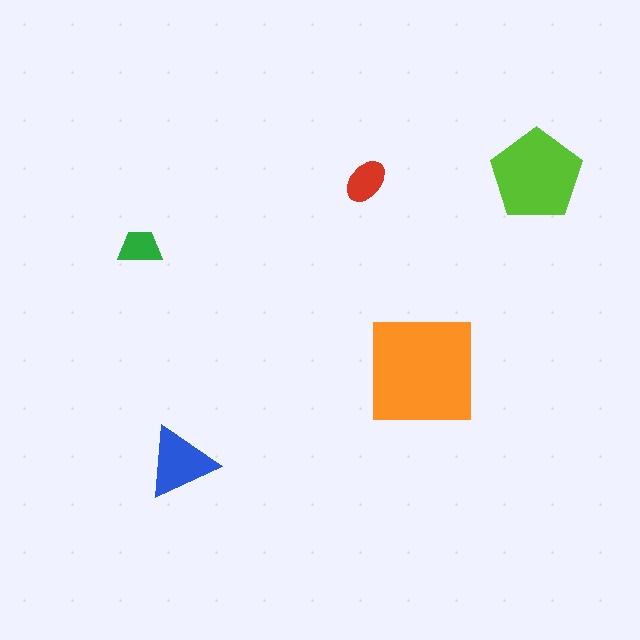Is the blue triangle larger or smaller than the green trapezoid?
Larger.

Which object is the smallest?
The green trapezoid.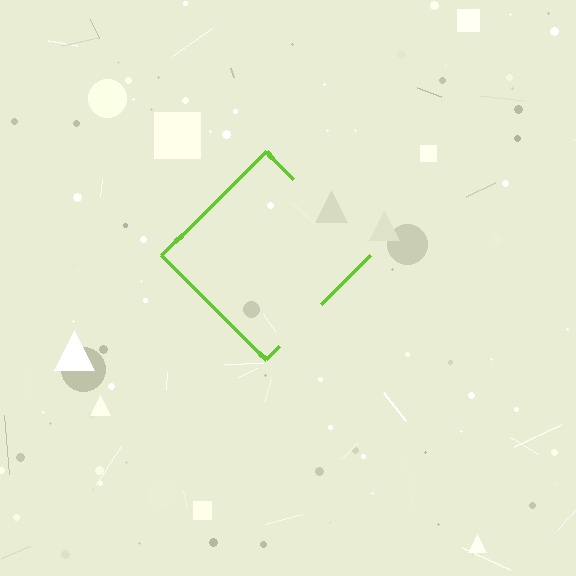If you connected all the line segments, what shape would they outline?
They would outline a diamond.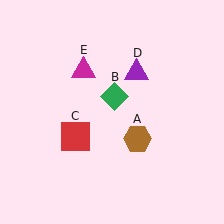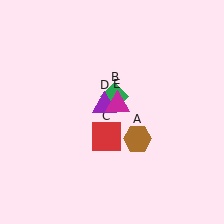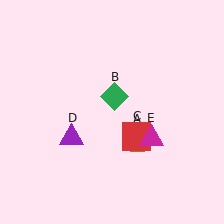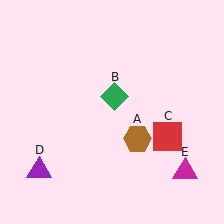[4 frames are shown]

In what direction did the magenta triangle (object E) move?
The magenta triangle (object E) moved down and to the right.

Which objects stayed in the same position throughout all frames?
Brown hexagon (object A) and green diamond (object B) remained stationary.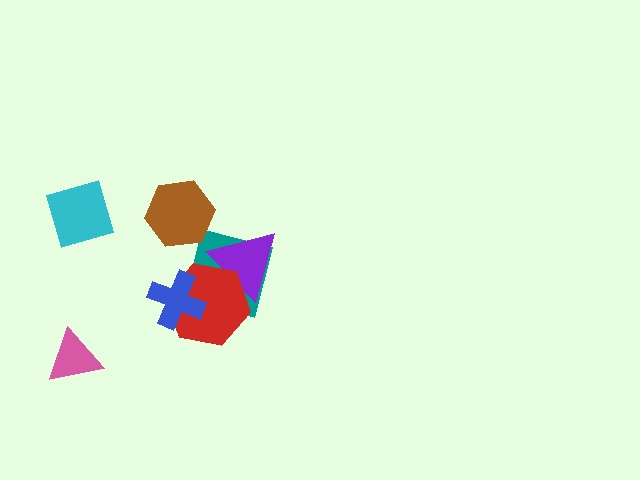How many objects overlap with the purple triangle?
2 objects overlap with the purple triangle.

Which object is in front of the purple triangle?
The red hexagon is in front of the purple triangle.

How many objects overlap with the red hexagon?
3 objects overlap with the red hexagon.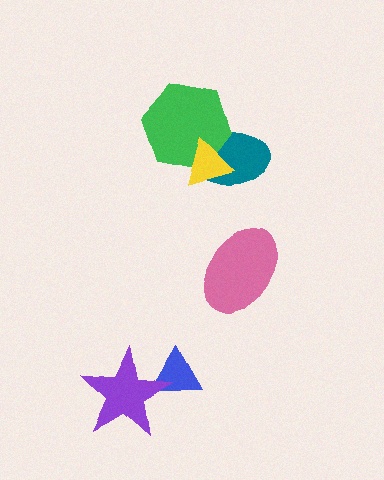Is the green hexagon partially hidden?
Yes, it is partially covered by another shape.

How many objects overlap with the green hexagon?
2 objects overlap with the green hexagon.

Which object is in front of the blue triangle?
The purple star is in front of the blue triangle.